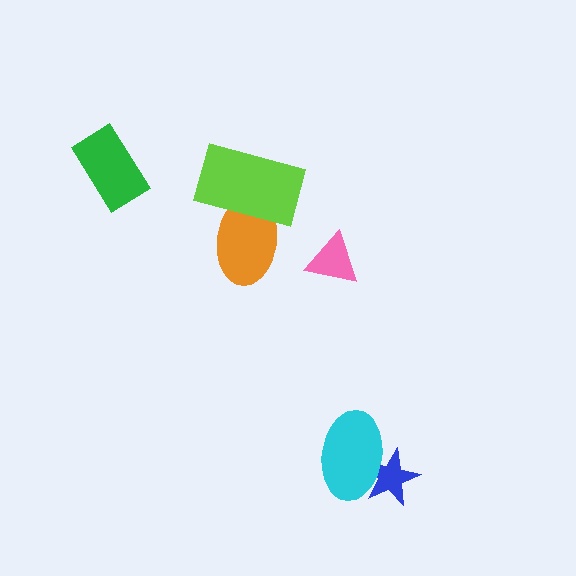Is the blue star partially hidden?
Yes, it is partially covered by another shape.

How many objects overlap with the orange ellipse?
1 object overlaps with the orange ellipse.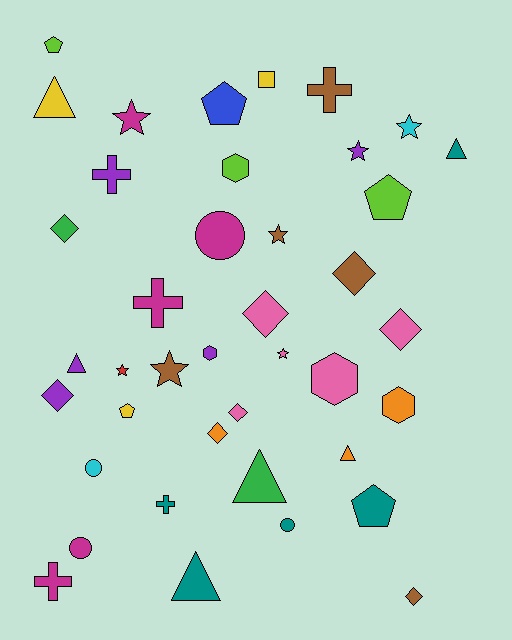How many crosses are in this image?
There are 5 crosses.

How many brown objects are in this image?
There are 5 brown objects.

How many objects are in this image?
There are 40 objects.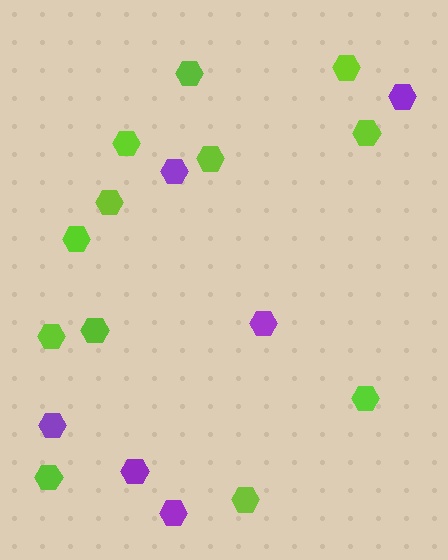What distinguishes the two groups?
There are 2 groups: one group of lime hexagons (12) and one group of purple hexagons (6).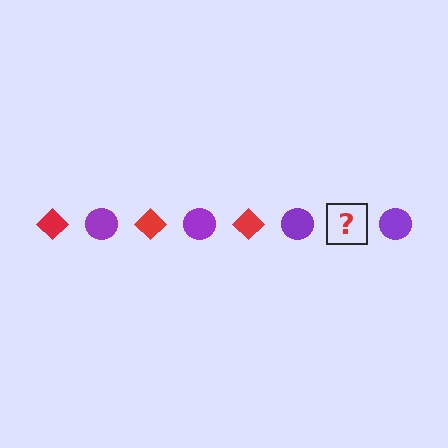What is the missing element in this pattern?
The missing element is a red diamond.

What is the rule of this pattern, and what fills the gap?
The rule is that the pattern alternates between red diamond and purple circle. The gap should be filled with a red diamond.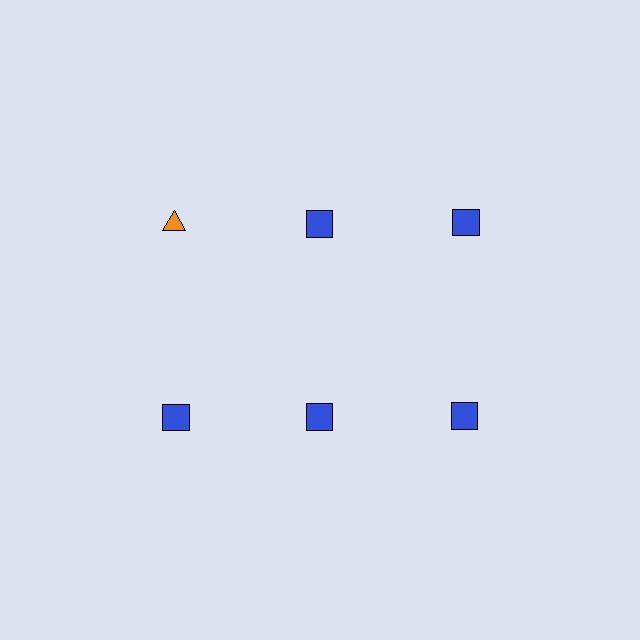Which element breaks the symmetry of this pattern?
The orange triangle in the top row, leftmost column breaks the symmetry. All other shapes are blue squares.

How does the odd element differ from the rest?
It differs in both color (orange instead of blue) and shape (triangle instead of square).